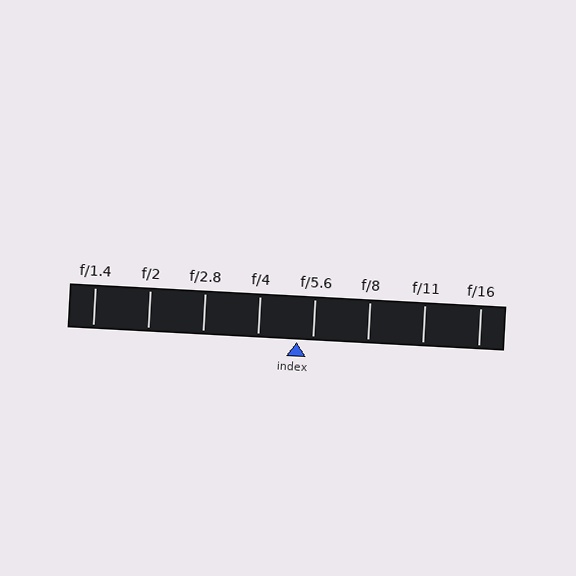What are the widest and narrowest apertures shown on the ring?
The widest aperture shown is f/1.4 and the narrowest is f/16.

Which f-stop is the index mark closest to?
The index mark is closest to f/5.6.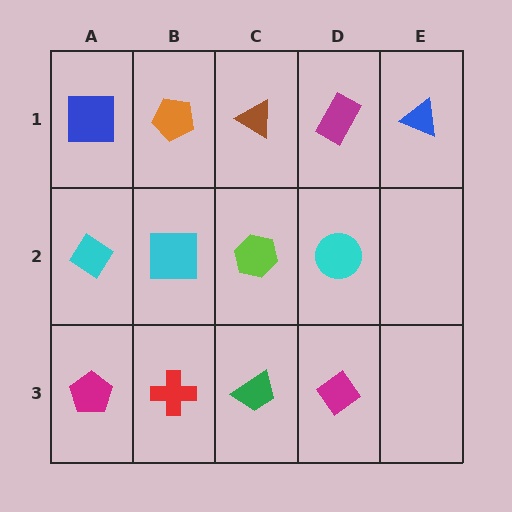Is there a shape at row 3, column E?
No, that cell is empty.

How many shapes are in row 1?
5 shapes.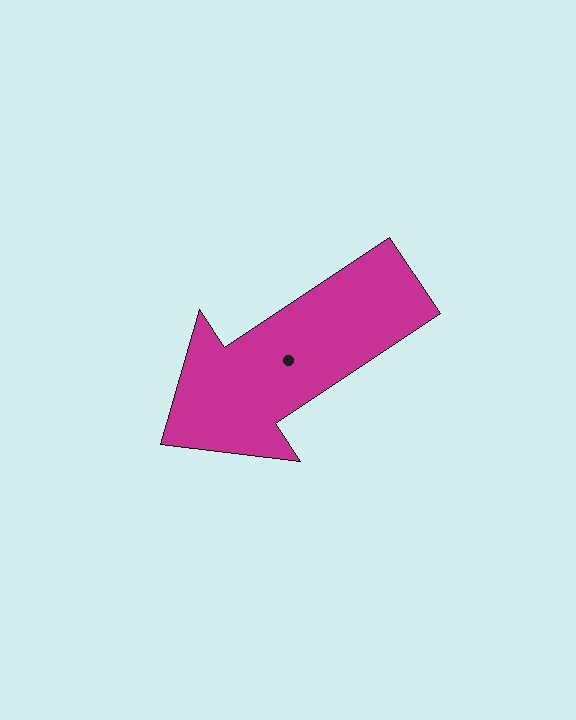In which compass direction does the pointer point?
Southwest.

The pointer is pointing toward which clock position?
Roughly 8 o'clock.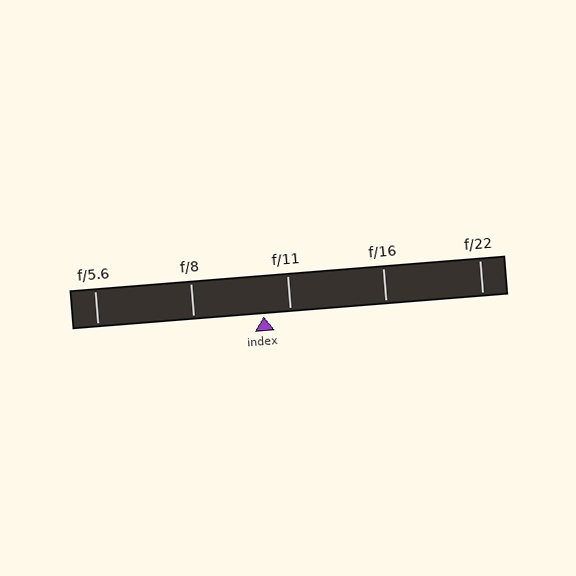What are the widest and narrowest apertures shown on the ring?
The widest aperture shown is f/5.6 and the narrowest is f/22.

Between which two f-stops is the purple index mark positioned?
The index mark is between f/8 and f/11.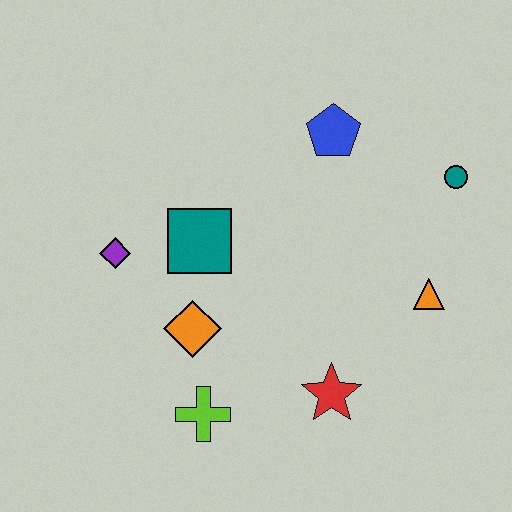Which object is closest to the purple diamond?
The teal square is closest to the purple diamond.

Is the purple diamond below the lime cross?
No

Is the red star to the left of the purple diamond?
No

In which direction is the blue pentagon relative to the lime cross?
The blue pentagon is above the lime cross.